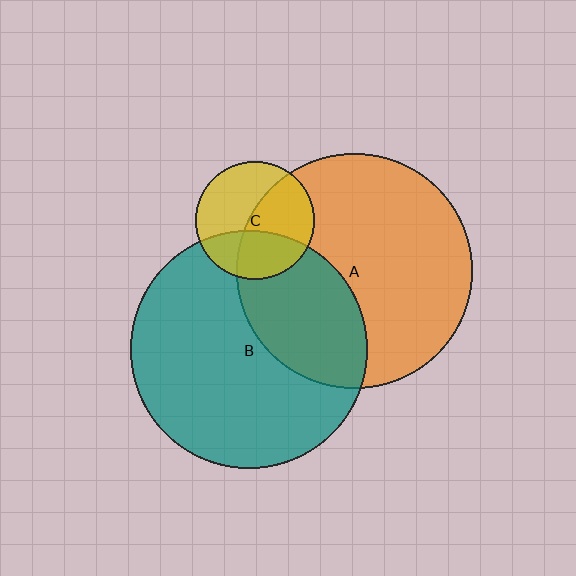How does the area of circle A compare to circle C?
Approximately 3.9 times.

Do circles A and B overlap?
Yes.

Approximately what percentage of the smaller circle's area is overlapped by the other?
Approximately 35%.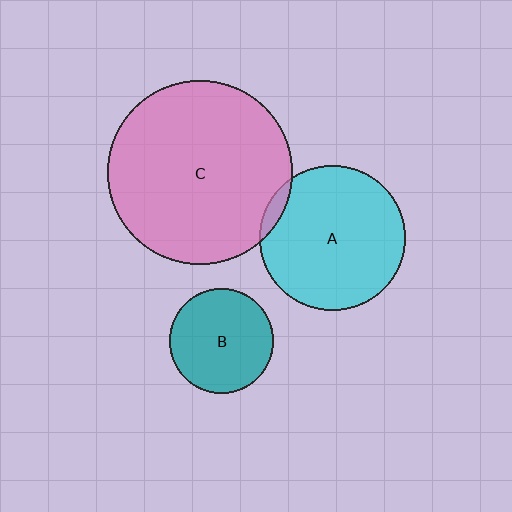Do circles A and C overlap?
Yes.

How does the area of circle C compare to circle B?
Approximately 3.1 times.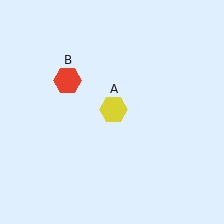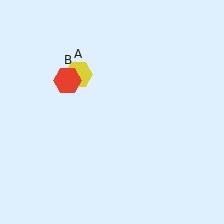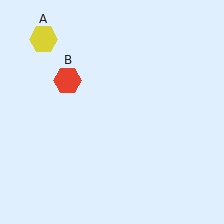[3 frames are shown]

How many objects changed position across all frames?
1 object changed position: yellow hexagon (object A).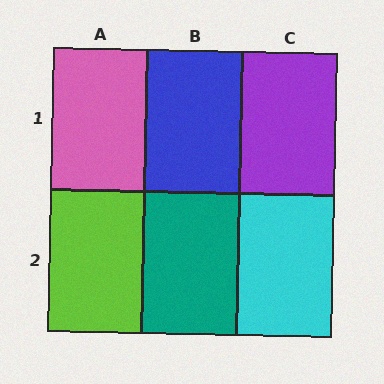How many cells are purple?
1 cell is purple.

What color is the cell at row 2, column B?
Teal.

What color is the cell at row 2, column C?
Cyan.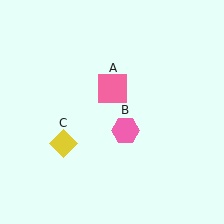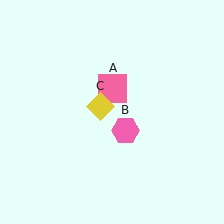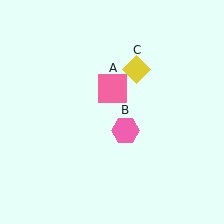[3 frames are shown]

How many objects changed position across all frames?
1 object changed position: yellow diamond (object C).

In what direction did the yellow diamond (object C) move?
The yellow diamond (object C) moved up and to the right.